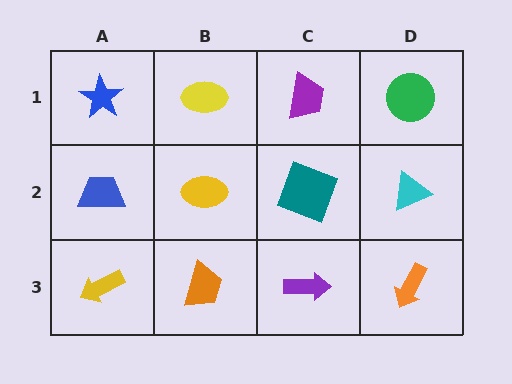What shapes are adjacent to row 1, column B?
A yellow ellipse (row 2, column B), a blue star (row 1, column A), a purple trapezoid (row 1, column C).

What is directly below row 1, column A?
A blue trapezoid.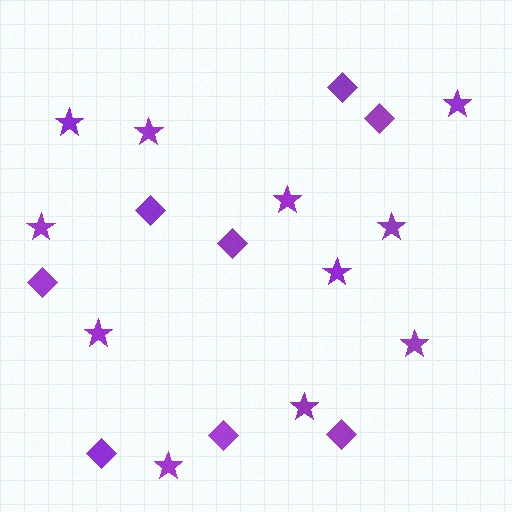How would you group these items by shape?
There are 2 groups: one group of diamonds (8) and one group of stars (11).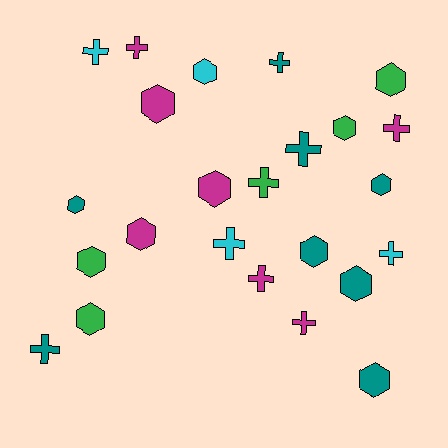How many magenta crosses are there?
There are 4 magenta crosses.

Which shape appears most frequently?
Hexagon, with 13 objects.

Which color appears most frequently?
Teal, with 8 objects.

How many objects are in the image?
There are 24 objects.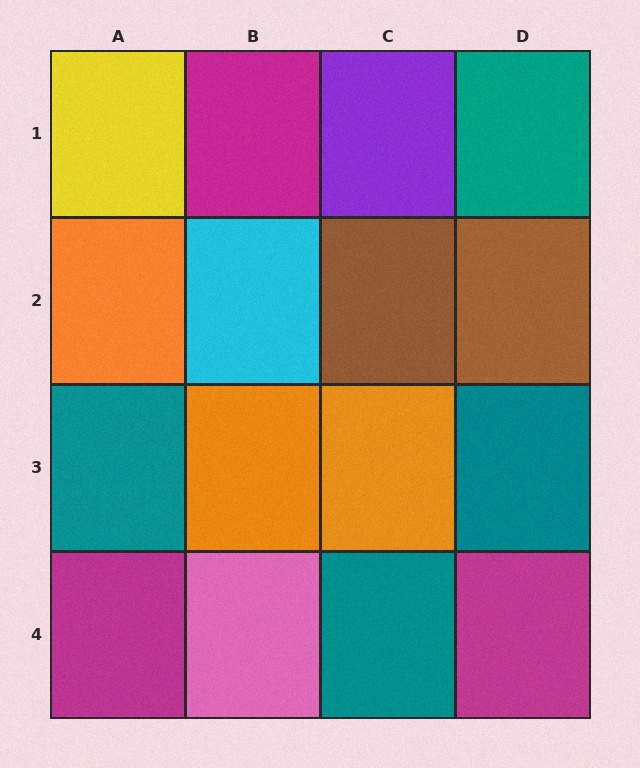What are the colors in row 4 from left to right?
Magenta, pink, teal, magenta.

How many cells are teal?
4 cells are teal.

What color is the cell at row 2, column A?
Orange.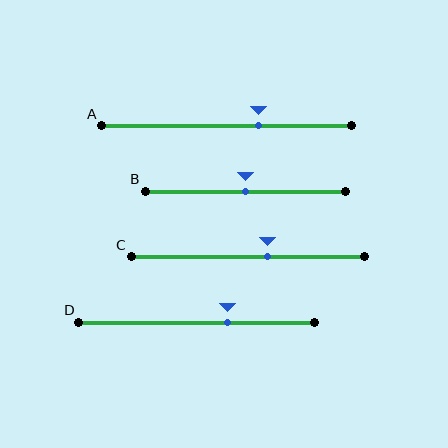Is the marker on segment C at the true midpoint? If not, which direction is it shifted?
No, the marker on segment C is shifted to the right by about 8% of the segment length.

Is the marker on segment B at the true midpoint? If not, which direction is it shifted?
Yes, the marker on segment B is at the true midpoint.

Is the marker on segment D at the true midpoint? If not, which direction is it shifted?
No, the marker on segment D is shifted to the right by about 13% of the segment length.